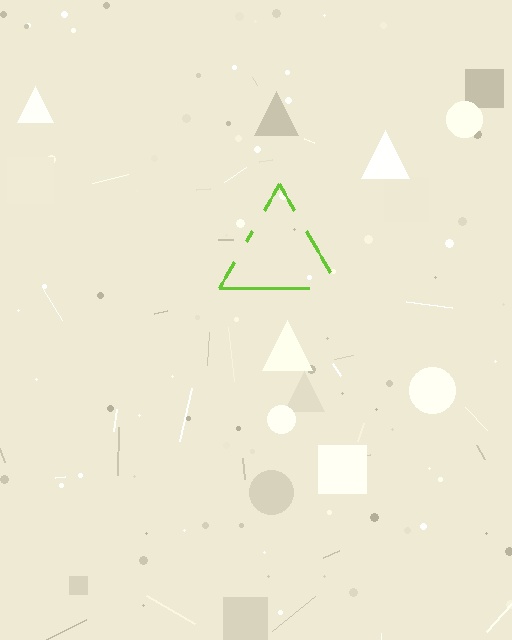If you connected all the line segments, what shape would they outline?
They would outline a triangle.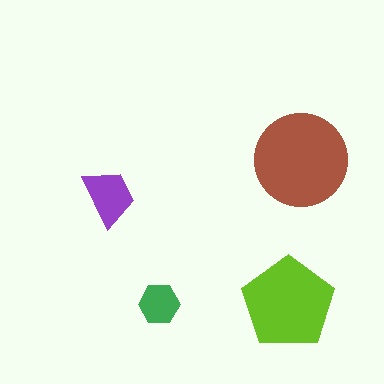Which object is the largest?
The brown circle.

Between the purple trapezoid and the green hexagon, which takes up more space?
The purple trapezoid.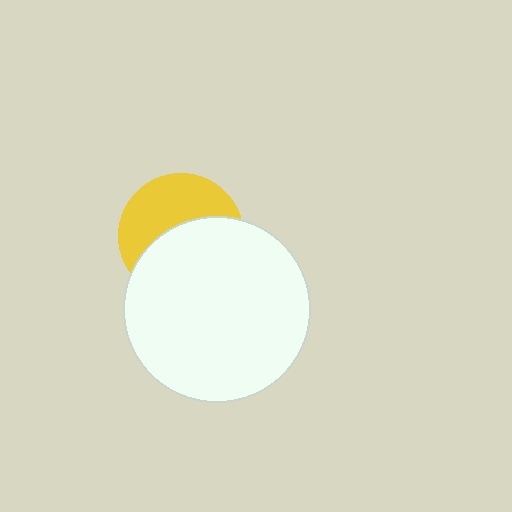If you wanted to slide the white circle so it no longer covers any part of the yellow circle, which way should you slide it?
Slide it down — that is the most direct way to separate the two shapes.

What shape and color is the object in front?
The object in front is a white circle.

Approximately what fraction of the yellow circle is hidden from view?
Roughly 54% of the yellow circle is hidden behind the white circle.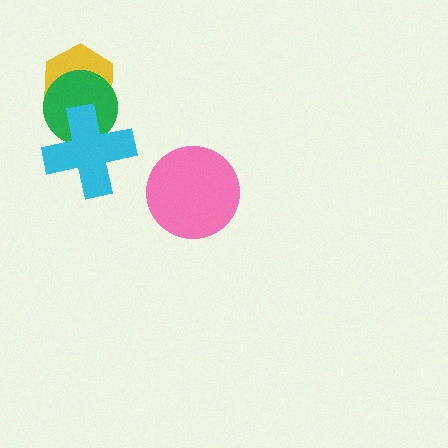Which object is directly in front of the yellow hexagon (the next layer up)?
The green circle is directly in front of the yellow hexagon.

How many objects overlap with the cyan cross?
2 objects overlap with the cyan cross.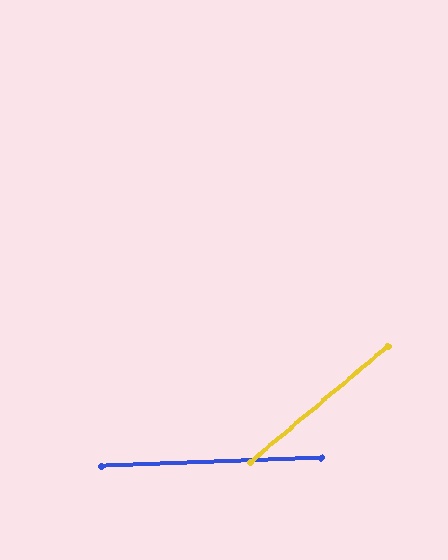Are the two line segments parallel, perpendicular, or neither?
Neither parallel nor perpendicular — they differ by about 38°.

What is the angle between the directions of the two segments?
Approximately 38 degrees.